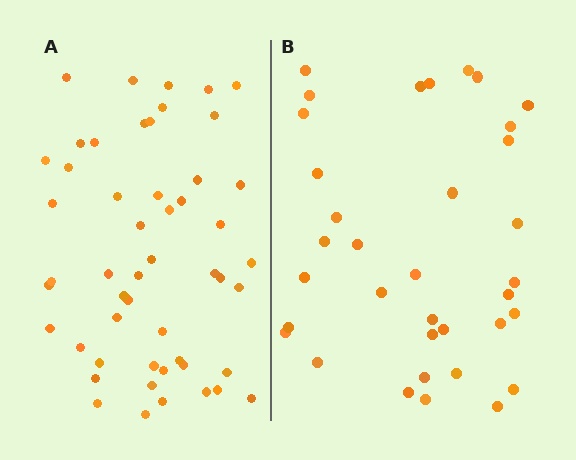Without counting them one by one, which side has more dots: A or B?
Region A (the left region) has more dots.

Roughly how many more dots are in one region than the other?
Region A has approximately 15 more dots than region B.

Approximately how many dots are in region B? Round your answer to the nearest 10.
About 40 dots. (The exact count is 35, which rounds to 40.)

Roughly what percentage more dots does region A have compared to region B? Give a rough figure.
About 45% more.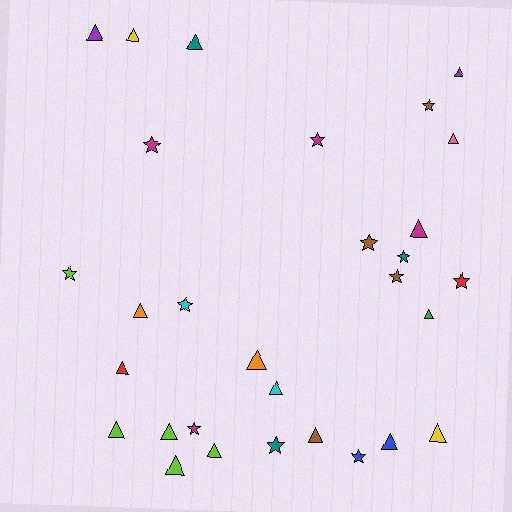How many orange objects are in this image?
There are 2 orange objects.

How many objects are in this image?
There are 30 objects.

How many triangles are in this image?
There are 18 triangles.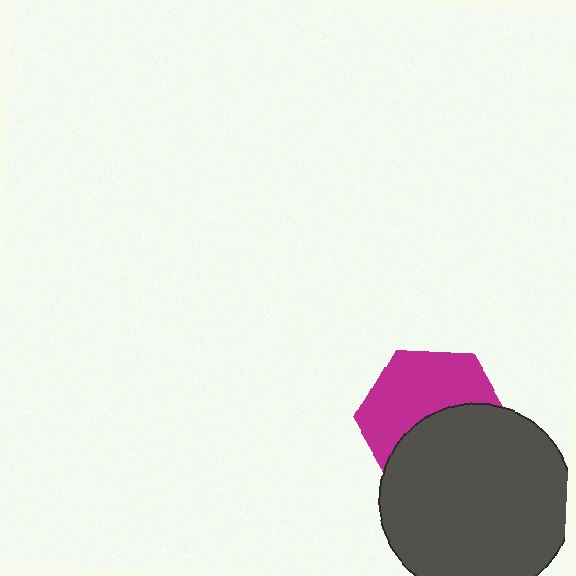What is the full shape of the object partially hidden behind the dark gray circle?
The partially hidden object is a magenta hexagon.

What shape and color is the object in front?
The object in front is a dark gray circle.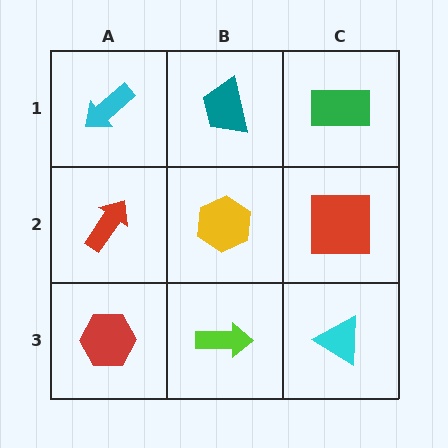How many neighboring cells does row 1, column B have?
3.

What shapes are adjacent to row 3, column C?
A red square (row 2, column C), a lime arrow (row 3, column B).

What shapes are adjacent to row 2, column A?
A cyan arrow (row 1, column A), a red hexagon (row 3, column A), a yellow hexagon (row 2, column B).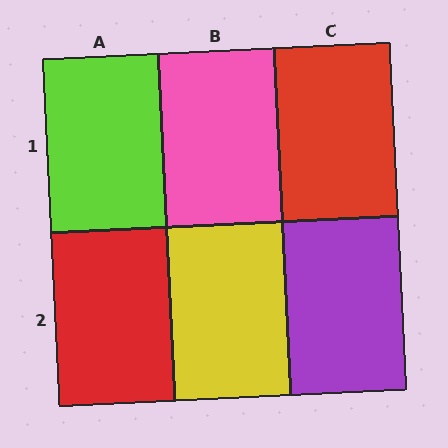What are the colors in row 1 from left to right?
Lime, pink, red.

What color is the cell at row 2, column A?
Red.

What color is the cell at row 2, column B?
Yellow.